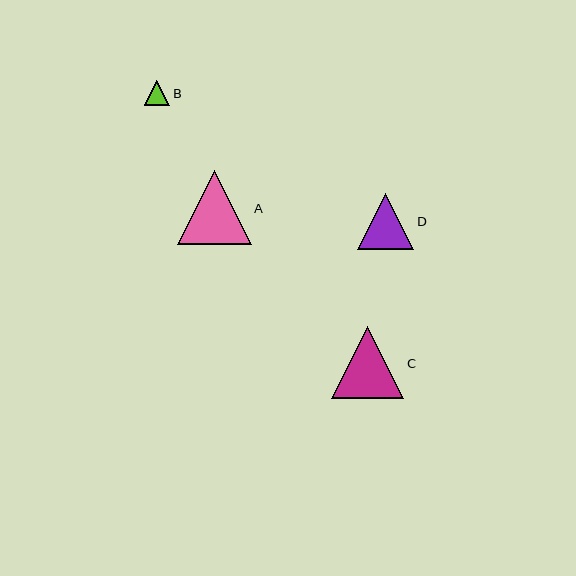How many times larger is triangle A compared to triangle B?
Triangle A is approximately 2.9 times the size of triangle B.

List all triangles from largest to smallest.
From largest to smallest: A, C, D, B.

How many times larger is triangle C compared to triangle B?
Triangle C is approximately 2.9 times the size of triangle B.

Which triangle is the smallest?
Triangle B is the smallest with a size of approximately 25 pixels.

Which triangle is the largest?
Triangle A is the largest with a size of approximately 74 pixels.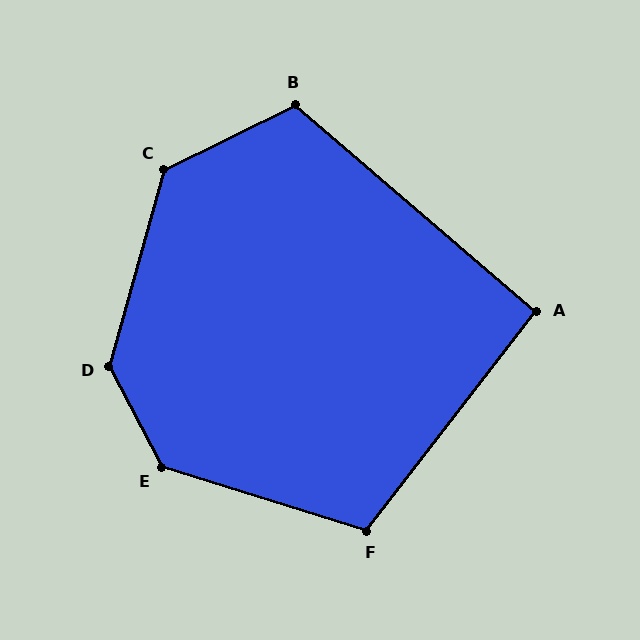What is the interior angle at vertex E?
Approximately 135 degrees (obtuse).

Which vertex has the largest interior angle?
D, at approximately 137 degrees.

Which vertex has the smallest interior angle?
A, at approximately 93 degrees.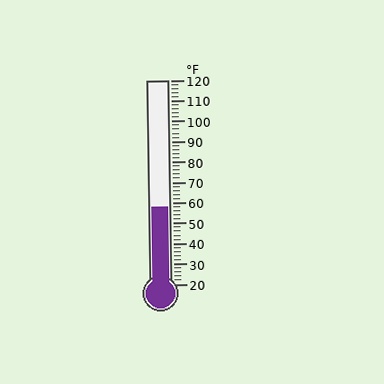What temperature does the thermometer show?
The thermometer shows approximately 58°F.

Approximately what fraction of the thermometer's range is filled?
The thermometer is filled to approximately 40% of its range.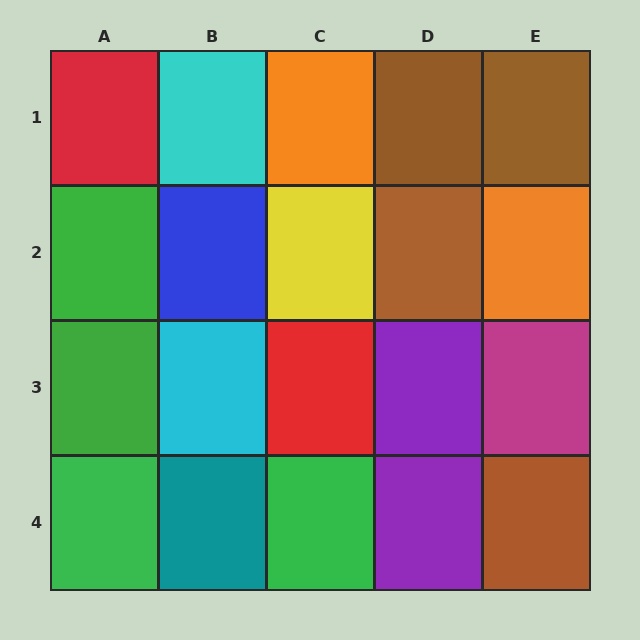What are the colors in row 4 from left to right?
Green, teal, green, purple, brown.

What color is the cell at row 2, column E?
Orange.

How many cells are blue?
1 cell is blue.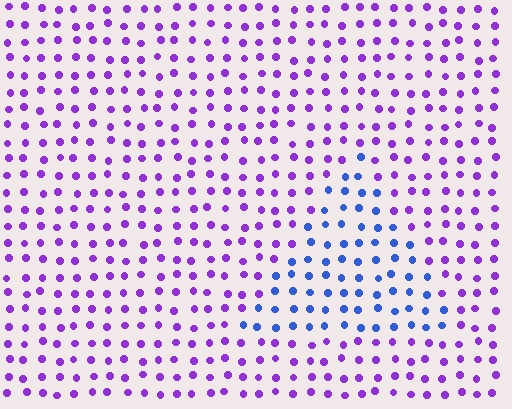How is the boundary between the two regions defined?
The boundary is defined purely by a slight shift in hue (about 52 degrees). Spacing, size, and orientation are identical on both sides.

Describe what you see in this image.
The image is filled with small purple elements in a uniform arrangement. A triangle-shaped region is visible where the elements are tinted to a slightly different hue, forming a subtle color boundary.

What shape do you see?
I see a triangle.